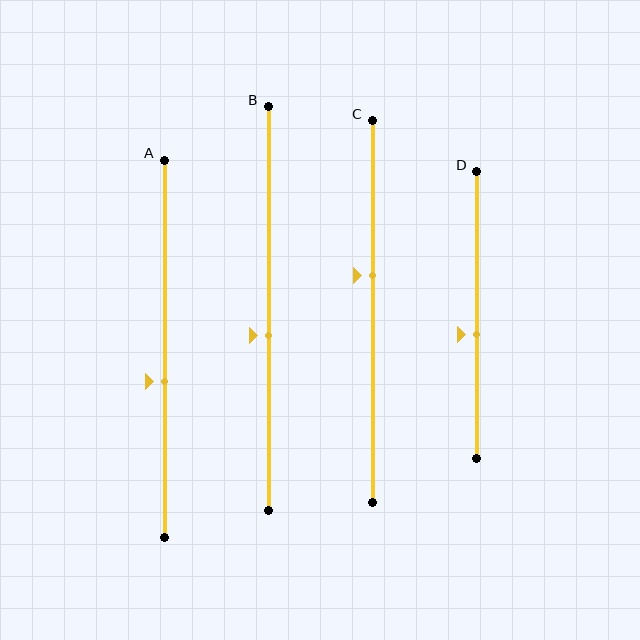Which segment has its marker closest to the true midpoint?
Segment B has its marker closest to the true midpoint.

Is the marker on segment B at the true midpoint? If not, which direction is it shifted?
No, the marker on segment B is shifted downward by about 7% of the segment length.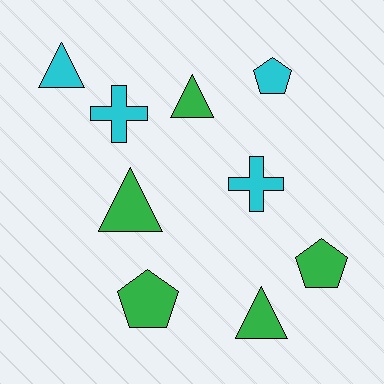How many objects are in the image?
There are 9 objects.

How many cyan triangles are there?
There is 1 cyan triangle.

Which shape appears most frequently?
Triangle, with 4 objects.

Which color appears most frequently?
Green, with 5 objects.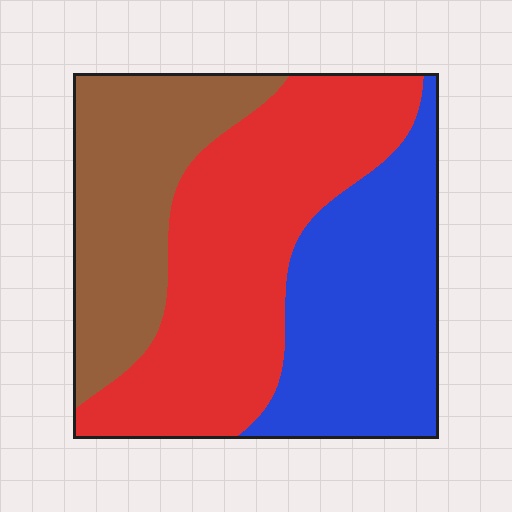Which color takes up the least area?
Brown, at roughly 25%.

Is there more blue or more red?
Red.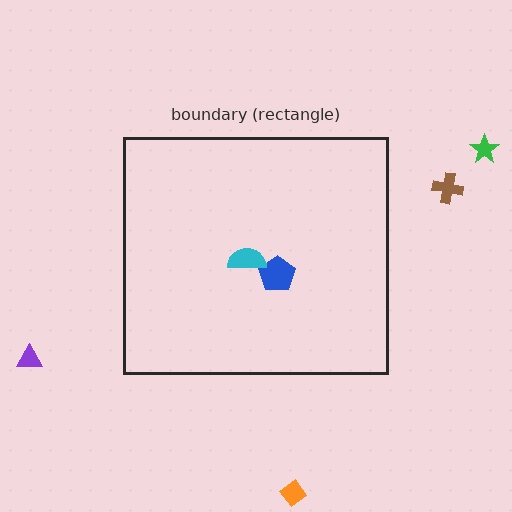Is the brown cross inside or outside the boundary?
Outside.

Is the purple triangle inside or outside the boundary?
Outside.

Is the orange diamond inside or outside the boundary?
Outside.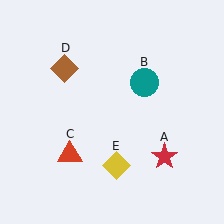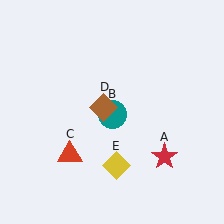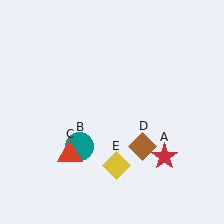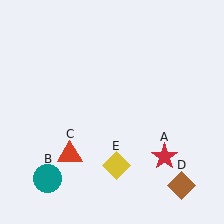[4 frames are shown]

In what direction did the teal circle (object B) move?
The teal circle (object B) moved down and to the left.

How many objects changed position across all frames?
2 objects changed position: teal circle (object B), brown diamond (object D).